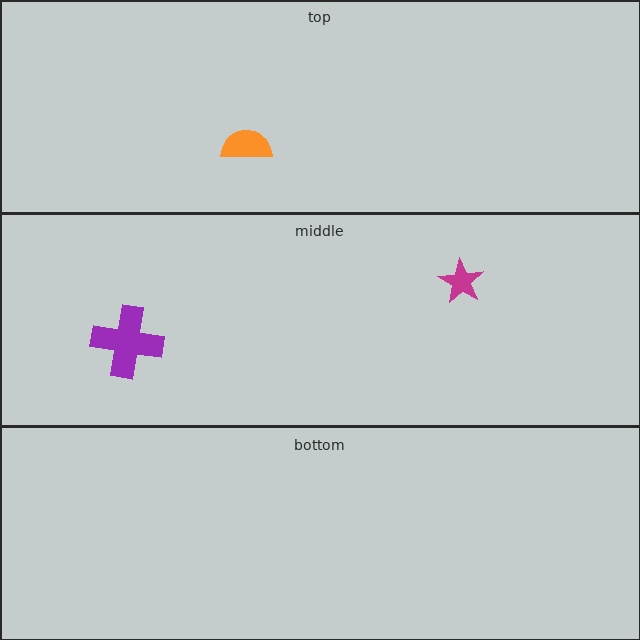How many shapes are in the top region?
1.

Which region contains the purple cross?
The middle region.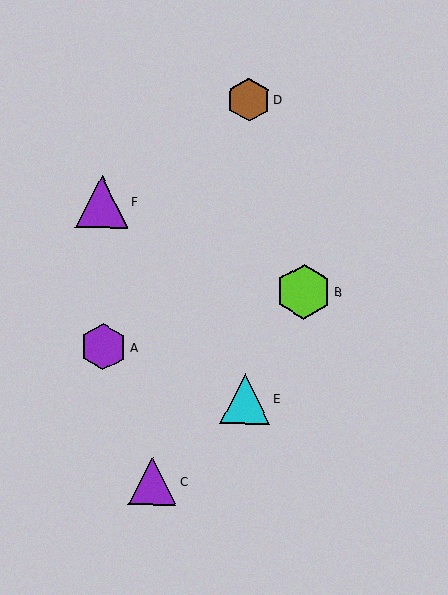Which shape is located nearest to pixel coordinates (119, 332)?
The purple hexagon (labeled A) at (104, 347) is nearest to that location.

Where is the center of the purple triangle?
The center of the purple triangle is at (102, 202).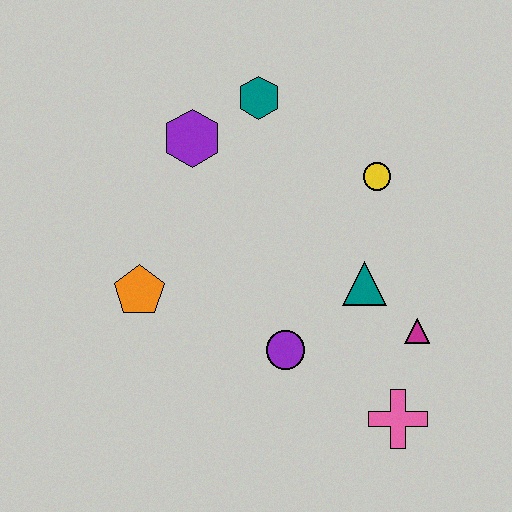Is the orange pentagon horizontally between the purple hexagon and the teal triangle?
No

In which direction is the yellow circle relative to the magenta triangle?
The yellow circle is above the magenta triangle.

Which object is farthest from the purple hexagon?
The pink cross is farthest from the purple hexagon.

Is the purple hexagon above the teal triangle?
Yes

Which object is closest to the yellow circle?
The teal triangle is closest to the yellow circle.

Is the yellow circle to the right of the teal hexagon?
Yes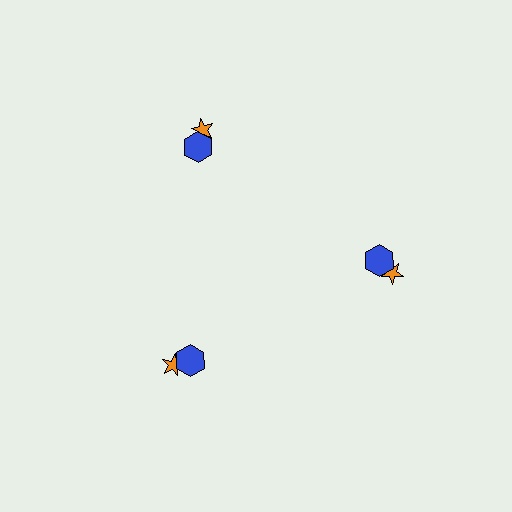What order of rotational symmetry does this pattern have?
This pattern has 3-fold rotational symmetry.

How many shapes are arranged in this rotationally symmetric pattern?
There are 6 shapes, arranged in 3 groups of 2.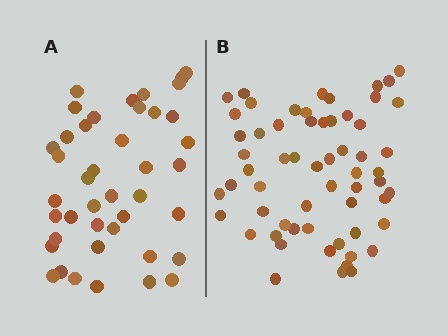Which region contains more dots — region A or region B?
Region B (the right region) has more dots.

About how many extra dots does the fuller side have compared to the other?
Region B has approximately 20 more dots than region A.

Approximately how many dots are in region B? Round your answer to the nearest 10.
About 60 dots.